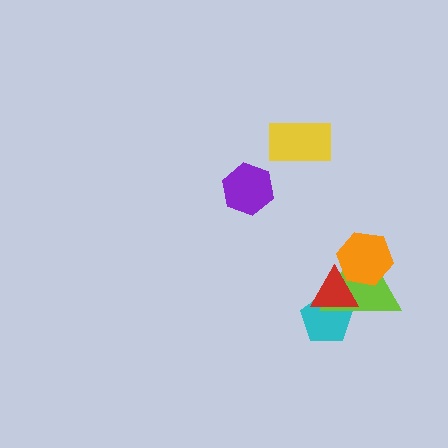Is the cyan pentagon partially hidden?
Yes, it is partially covered by another shape.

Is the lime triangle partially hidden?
Yes, it is partially covered by another shape.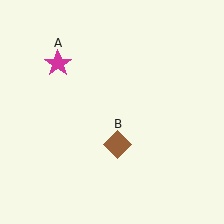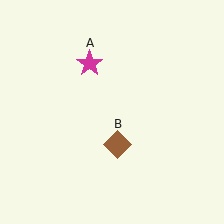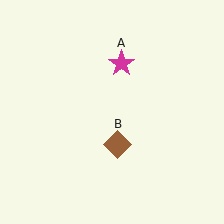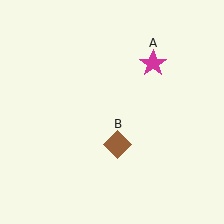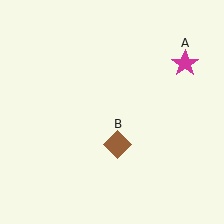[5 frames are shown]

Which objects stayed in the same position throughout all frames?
Brown diamond (object B) remained stationary.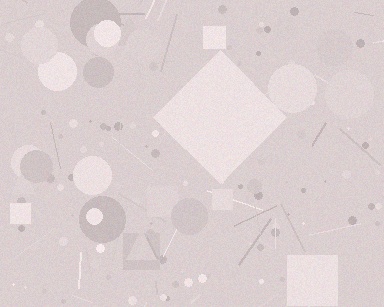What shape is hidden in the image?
A diamond is hidden in the image.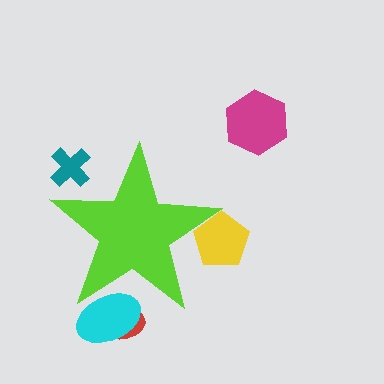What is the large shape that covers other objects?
A lime star.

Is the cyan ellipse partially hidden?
Yes, the cyan ellipse is partially hidden behind the lime star.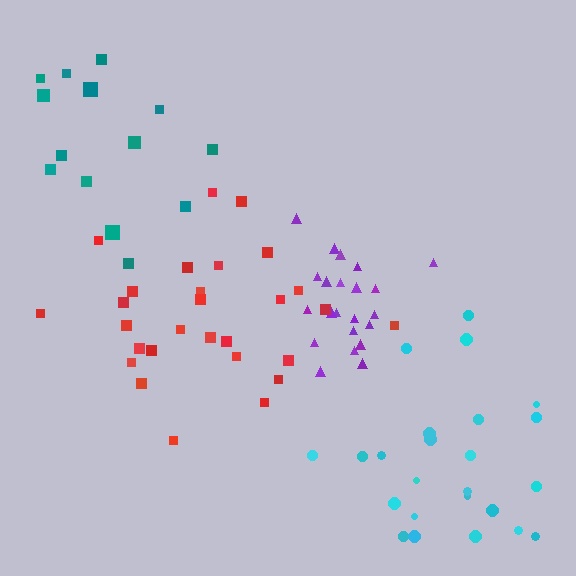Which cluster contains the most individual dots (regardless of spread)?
Red (28).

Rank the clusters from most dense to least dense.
purple, red, cyan, teal.